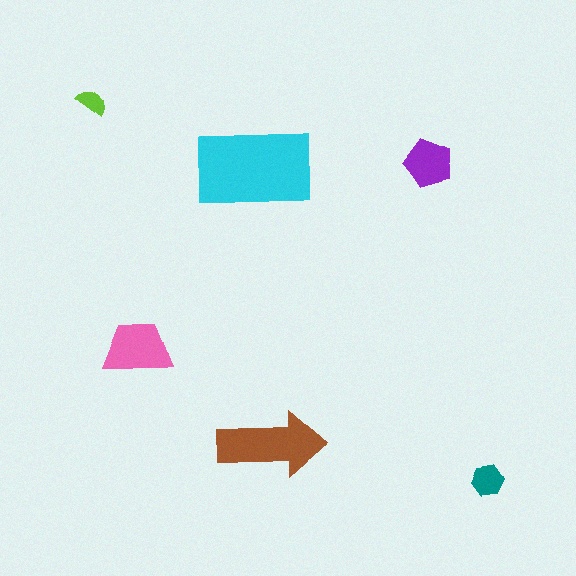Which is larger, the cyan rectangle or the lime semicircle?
The cyan rectangle.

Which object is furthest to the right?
The teal hexagon is rightmost.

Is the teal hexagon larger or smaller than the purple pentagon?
Smaller.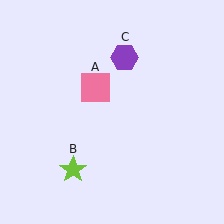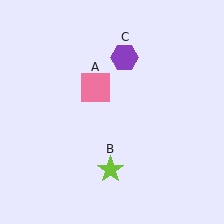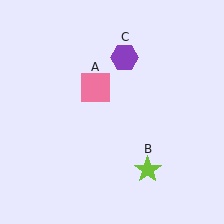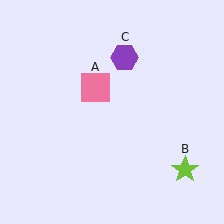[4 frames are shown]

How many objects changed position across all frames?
1 object changed position: lime star (object B).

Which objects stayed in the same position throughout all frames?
Pink square (object A) and purple hexagon (object C) remained stationary.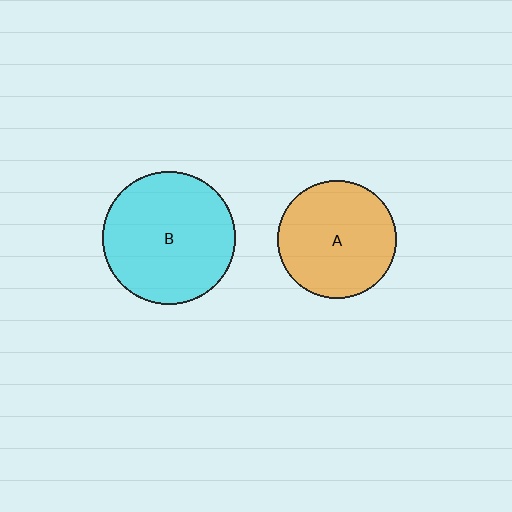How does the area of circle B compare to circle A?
Approximately 1.3 times.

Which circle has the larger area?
Circle B (cyan).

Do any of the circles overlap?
No, none of the circles overlap.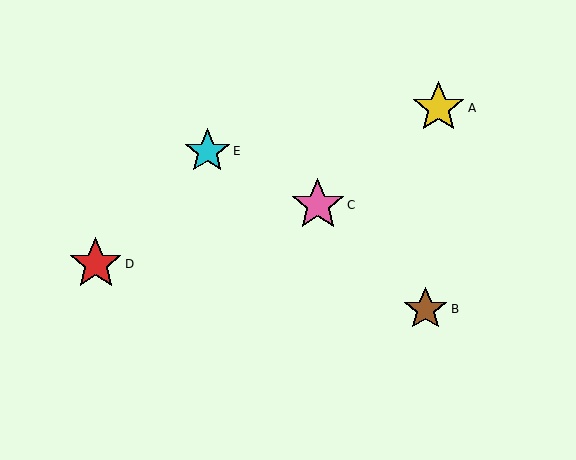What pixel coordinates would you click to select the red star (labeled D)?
Click at (96, 264) to select the red star D.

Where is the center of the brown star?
The center of the brown star is at (426, 309).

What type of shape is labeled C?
Shape C is a pink star.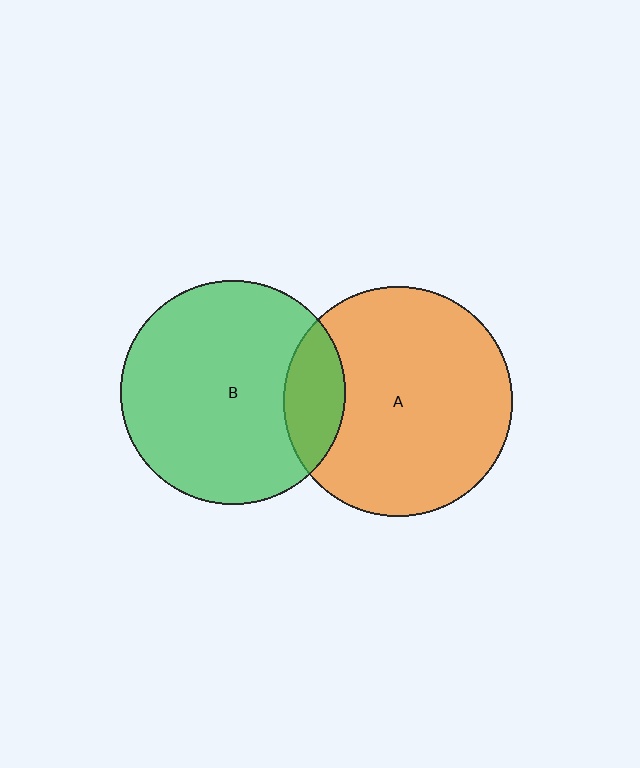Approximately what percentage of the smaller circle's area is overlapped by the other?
Approximately 15%.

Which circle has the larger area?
Circle A (orange).